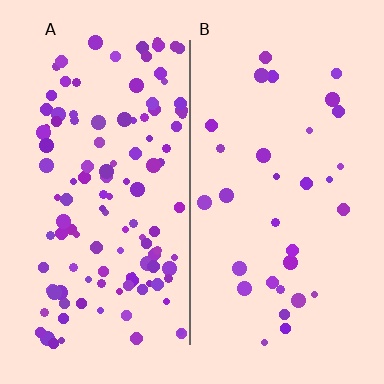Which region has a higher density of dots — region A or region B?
A (the left).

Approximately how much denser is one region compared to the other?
Approximately 3.8× — region A over region B.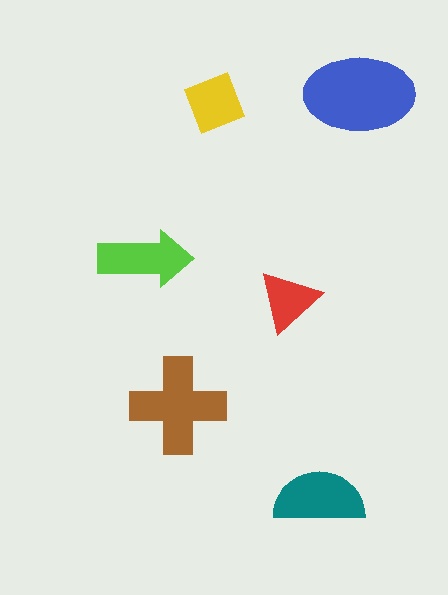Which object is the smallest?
The red triangle.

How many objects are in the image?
There are 6 objects in the image.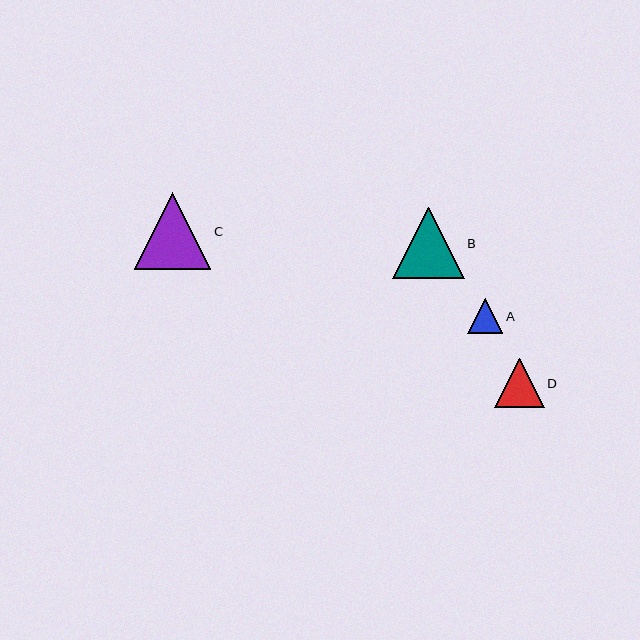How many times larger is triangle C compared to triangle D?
Triangle C is approximately 1.5 times the size of triangle D.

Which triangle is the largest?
Triangle C is the largest with a size of approximately 77 pixels.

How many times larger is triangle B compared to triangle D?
Triangle B is approximately 1.4 times the size of triangle D.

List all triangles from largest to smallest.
From largest to smallest: C, B, D, A.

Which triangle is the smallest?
Triangle A is the smallest with a size of approximately 35 pixels.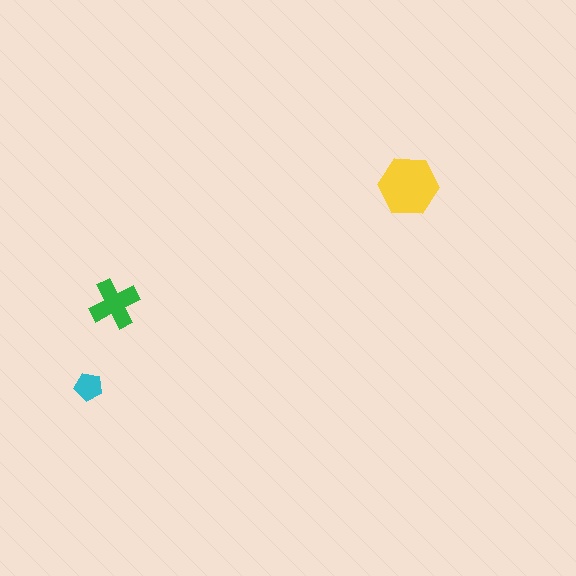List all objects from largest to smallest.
The yellow hexagon, the green cross, the cyan pentagon.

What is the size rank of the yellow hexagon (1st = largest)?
1st.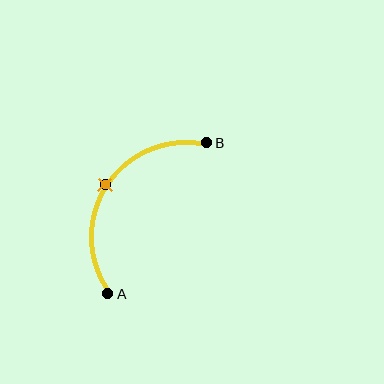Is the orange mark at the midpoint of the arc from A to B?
Yes. The orange mark lies on the arc at equal arc-length from both A and B — it is the arc midpoint.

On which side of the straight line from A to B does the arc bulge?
The arc bulges to the left of the straight line connecting A and B.